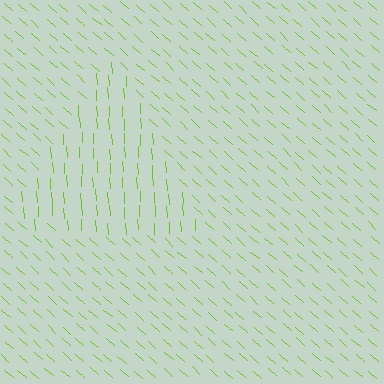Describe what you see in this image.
The image is filled with small lime line segments. A triangle region in the image has lines oriented differently from the surrounding lines, creating a visible texture boundary.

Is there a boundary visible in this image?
Yes, there is a texture boundary formed by a change in line orientation.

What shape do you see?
I see a triangle.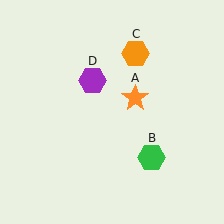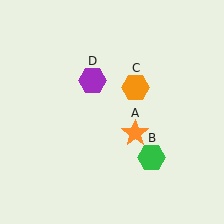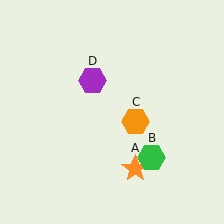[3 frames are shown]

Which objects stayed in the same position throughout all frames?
Green hexagon (object B) and purple hexagon (object D) remained stationary.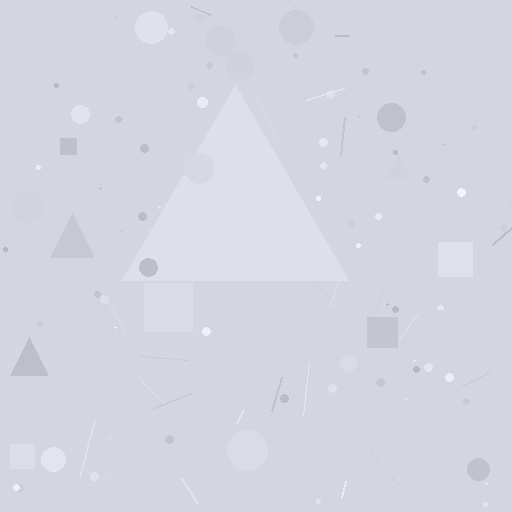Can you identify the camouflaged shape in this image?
The camouflaged shape is a triangle.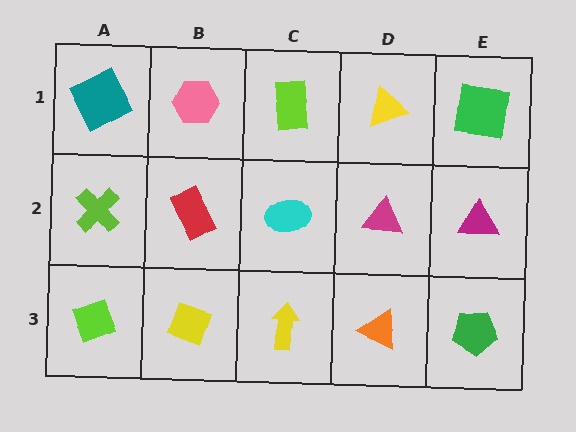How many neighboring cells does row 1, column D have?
3.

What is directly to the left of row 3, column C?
A yellow diamond.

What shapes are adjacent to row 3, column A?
A lime cross (row 2, column A), a yellow diamond (row 3, column B).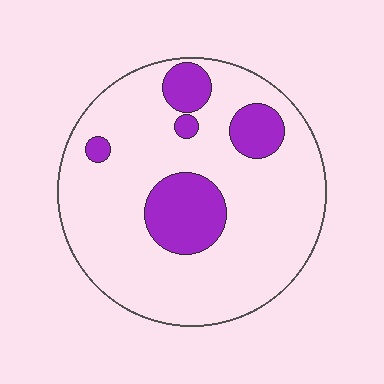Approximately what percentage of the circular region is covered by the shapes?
Approximately 20%.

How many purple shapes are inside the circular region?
5.